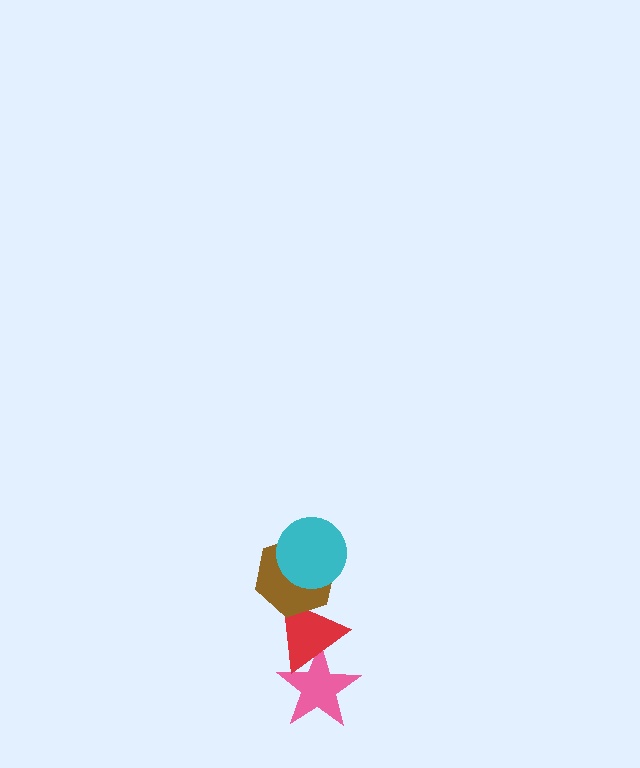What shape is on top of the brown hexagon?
The cyan circle is on top of the brown hexagon.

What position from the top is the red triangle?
The red triangle is 3rd from the top.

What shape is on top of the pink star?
The red triangle is on top of the pink star.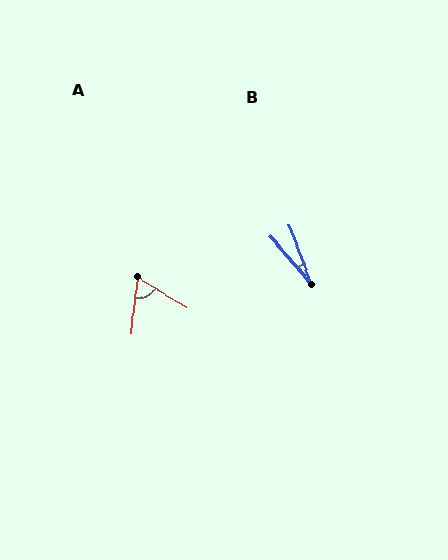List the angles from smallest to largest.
B (20°), A (65°).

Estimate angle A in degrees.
Approximately 65 degrees.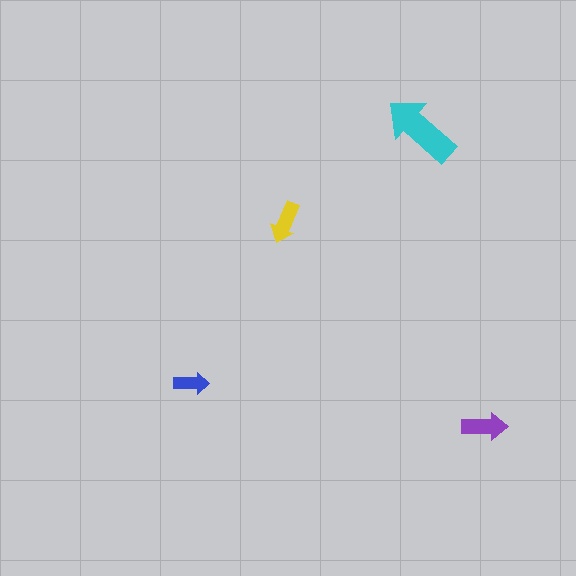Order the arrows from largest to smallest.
the cyan one, the purple one, the yellow one, the blue one.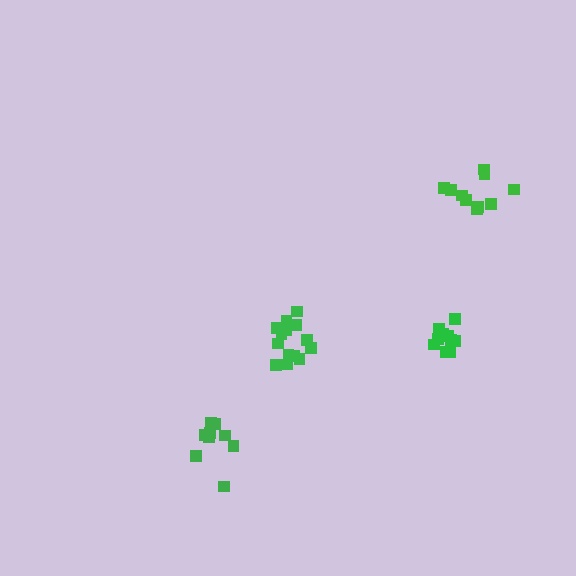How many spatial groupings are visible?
There are 4 spatial groupings.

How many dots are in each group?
Group 1: 9 dots, Group 2: 14 dots, Group 3: 11 dots, Group 4: 10 dots (44 total).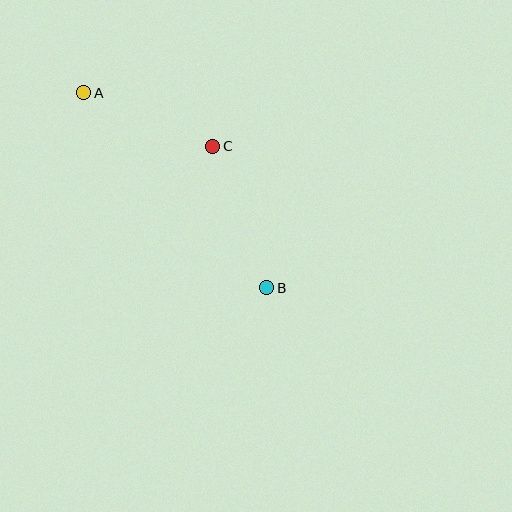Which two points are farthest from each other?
Points A and B are farthest from each other.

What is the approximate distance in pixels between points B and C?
The distance between B and C is approximately 151 pixels.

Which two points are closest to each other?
Points A and C are closest to each other.